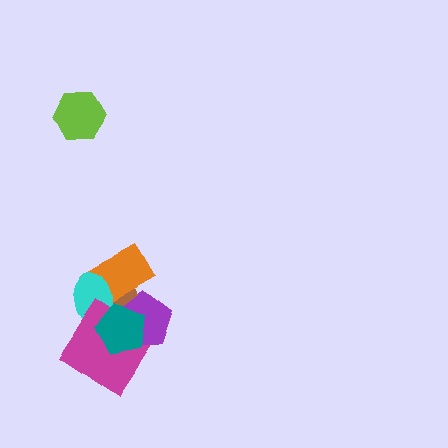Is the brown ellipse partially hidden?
Yes, it is partially covered by another shape.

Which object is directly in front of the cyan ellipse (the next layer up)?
The magenta diamond is directly in front of the cyan ellipse.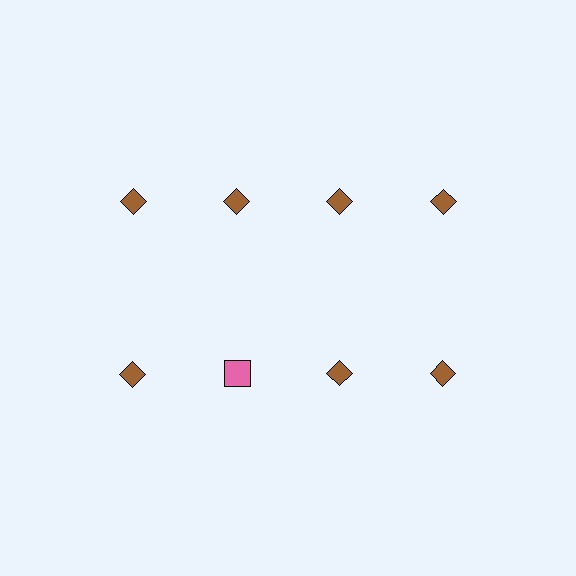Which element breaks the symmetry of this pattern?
The pink square in the second row, second from left column breaks the symmetry. All other shapes are brown diamonds.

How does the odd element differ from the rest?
It differs in both color (pink instead of brown) and shape (square instead of diamond).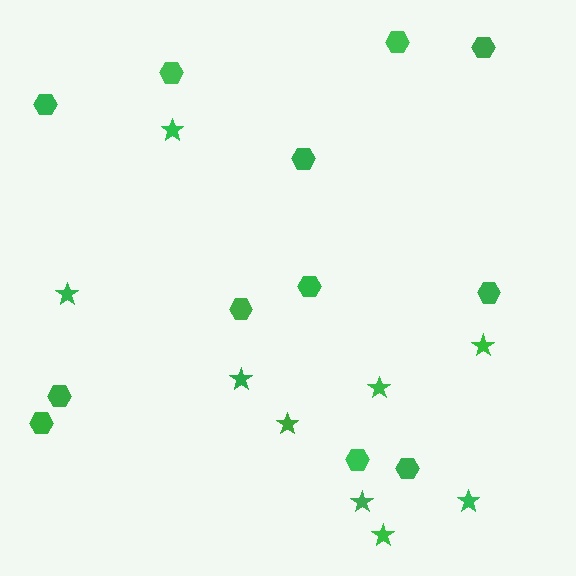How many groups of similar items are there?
There are 2 groups: one group of hexagons (12) and one group of stars (9).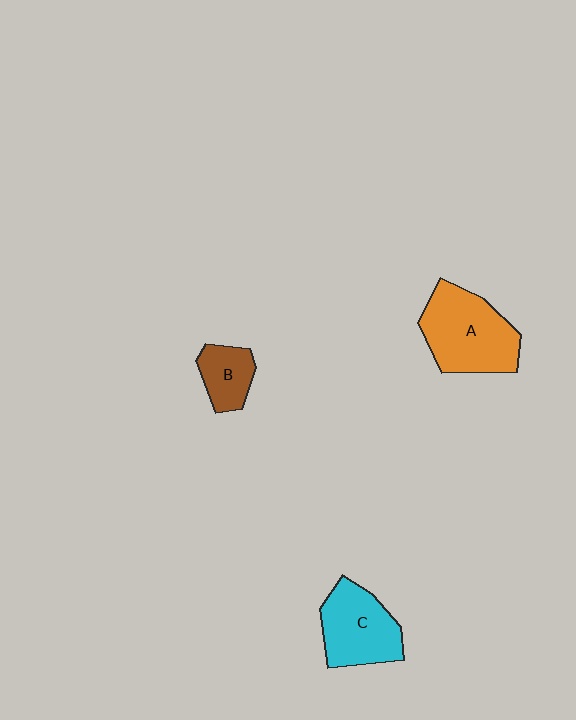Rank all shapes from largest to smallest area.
From largest to smallest: A (orange), C (cyan), B (brown).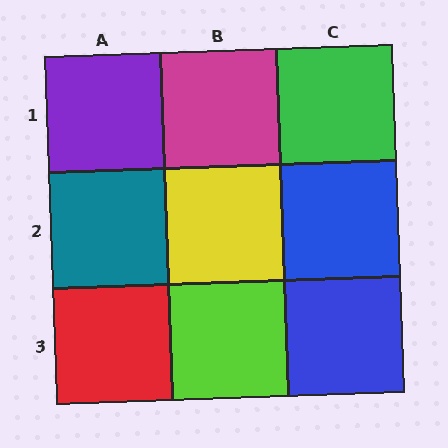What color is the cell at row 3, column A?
Red.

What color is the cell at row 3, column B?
Lime.